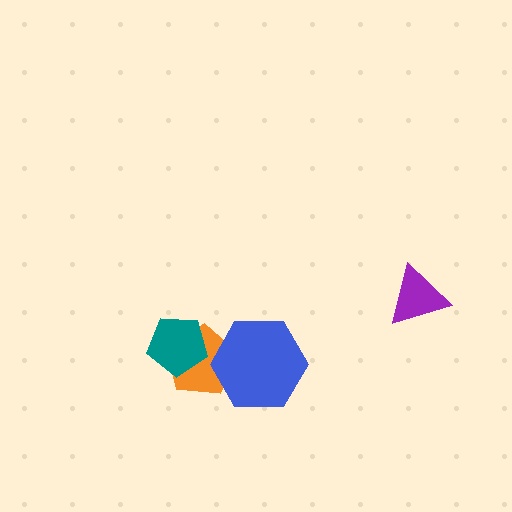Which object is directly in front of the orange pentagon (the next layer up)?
The teal pentagon is directly in front of the orange pentagon.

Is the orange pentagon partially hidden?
Yes, it is partially covered by another shape.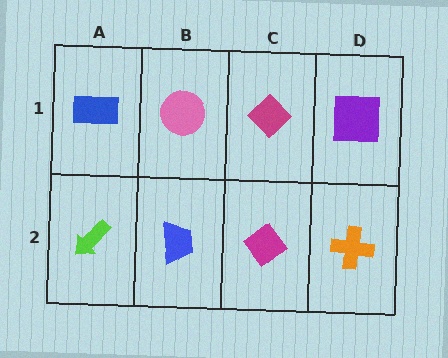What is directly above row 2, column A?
A blue rectangle.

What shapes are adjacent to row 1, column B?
A blue trapezoid (row 2, column B), a blue rectangle (row 1, column A), a magenta diamond (row 1, column C).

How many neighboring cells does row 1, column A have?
2.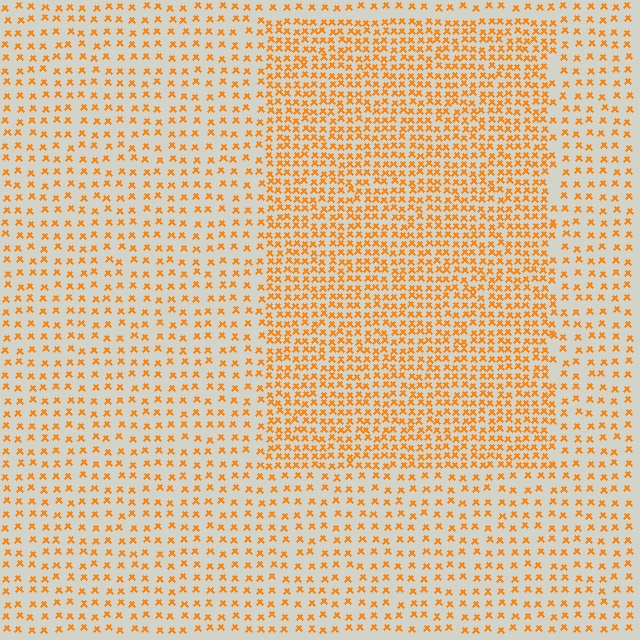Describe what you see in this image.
The image contains small orange elements arranged at two different densities. A rectangle-shaped region is visible where the elements are more densely packed than the surrounding area.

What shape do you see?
I see a rectangle.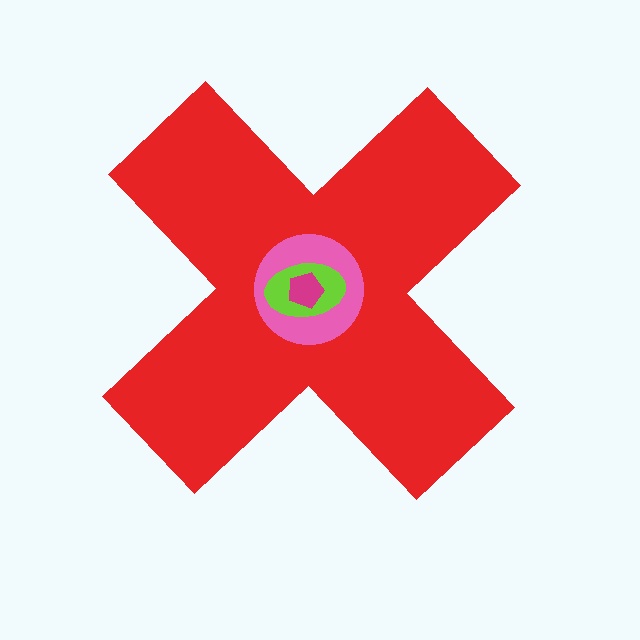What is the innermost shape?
The magenta pentagon.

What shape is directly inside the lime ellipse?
The magenta pentagon.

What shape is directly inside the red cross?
The pink circle.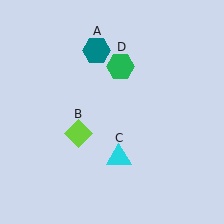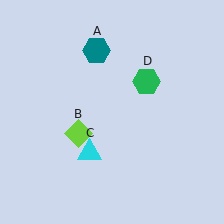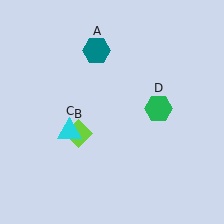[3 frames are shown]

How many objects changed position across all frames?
2 objects changed position: cyan triangle (object C), green hexagon (object D).